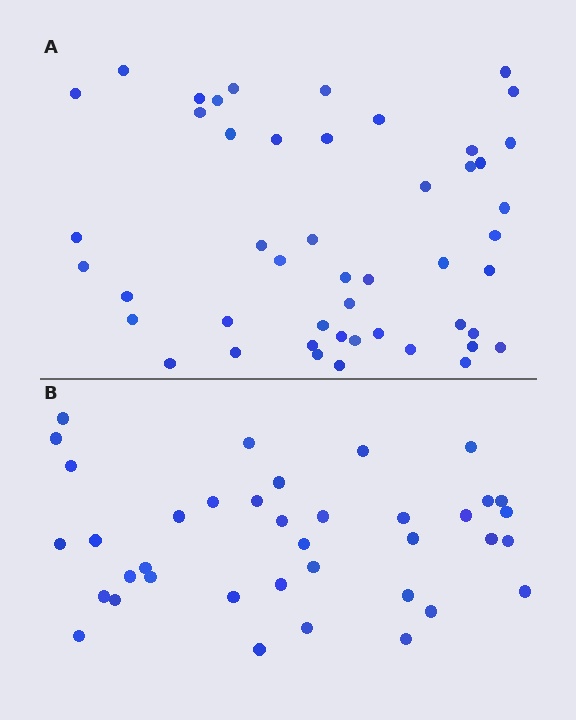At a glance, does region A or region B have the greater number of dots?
Region A (the top region) has more dots.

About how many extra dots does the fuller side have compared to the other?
Region A has roughly 10 or so more dots than region B.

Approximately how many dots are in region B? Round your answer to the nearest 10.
About 40 dots. (The exact count is 38, which rounds to 40.)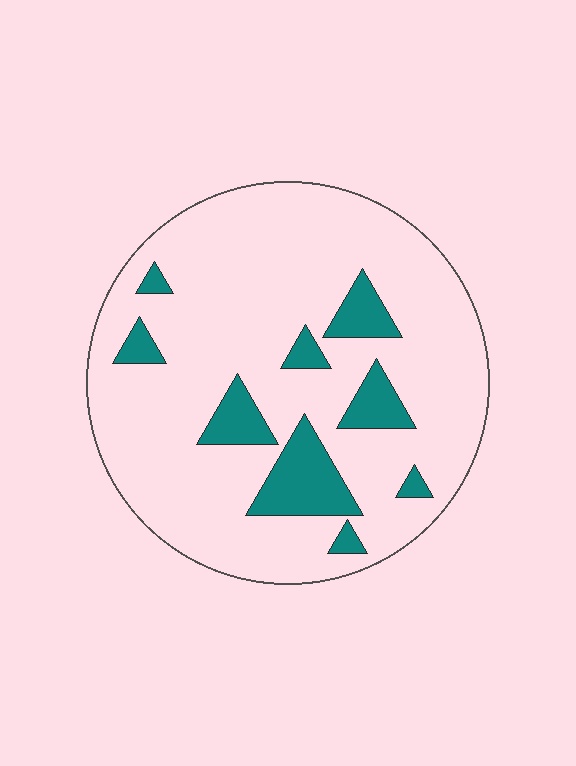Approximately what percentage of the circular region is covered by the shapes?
Approximately 15%.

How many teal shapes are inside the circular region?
9.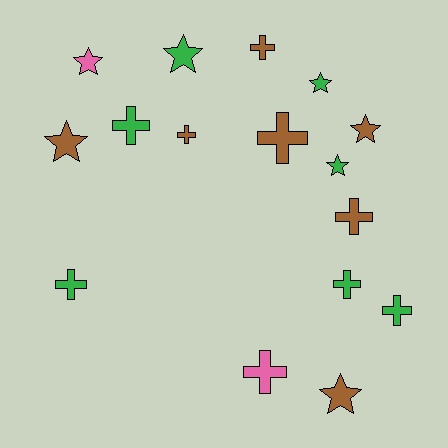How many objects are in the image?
There are 16 objects.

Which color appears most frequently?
Brown, with 7 objects.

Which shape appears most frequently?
Cross, with 9 objects.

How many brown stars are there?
There are 3 brown stars.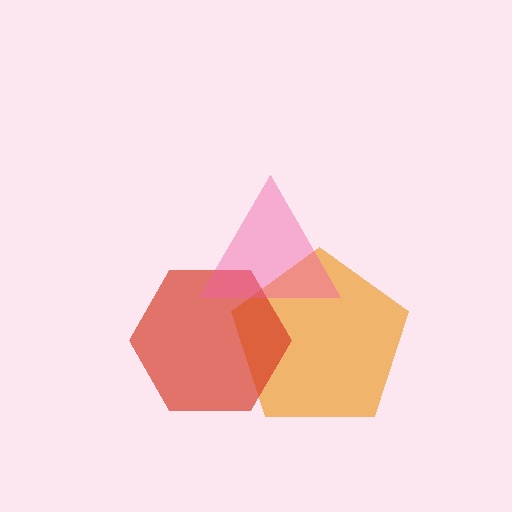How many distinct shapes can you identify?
There are 3 distinct shapes: an orange pentagon, a red hexagon, a pink triangle.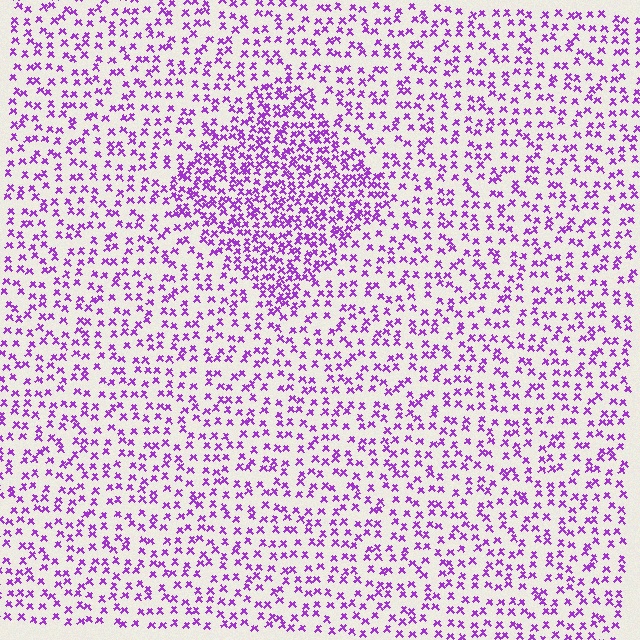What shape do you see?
I see a diamond.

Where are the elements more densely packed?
The elements are more densely packed inside the diamond boundary.